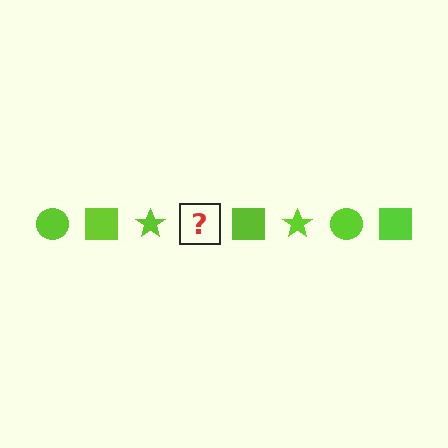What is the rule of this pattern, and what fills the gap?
The rule is that the pattern cycles through circle, square, star shapes in lime. The gap should be filled with a lime circle.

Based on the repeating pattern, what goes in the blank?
The blank should be a lime circle.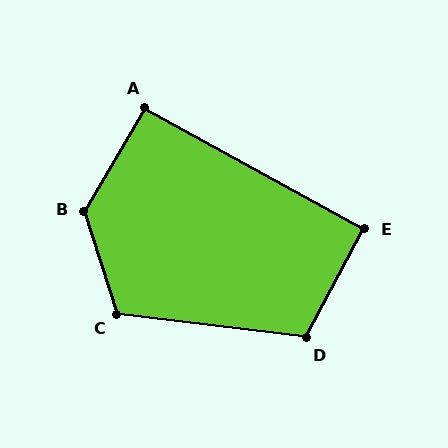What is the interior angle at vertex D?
Approximately 111 degrees (obtuse).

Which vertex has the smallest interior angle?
E, at approximately 91 degrees.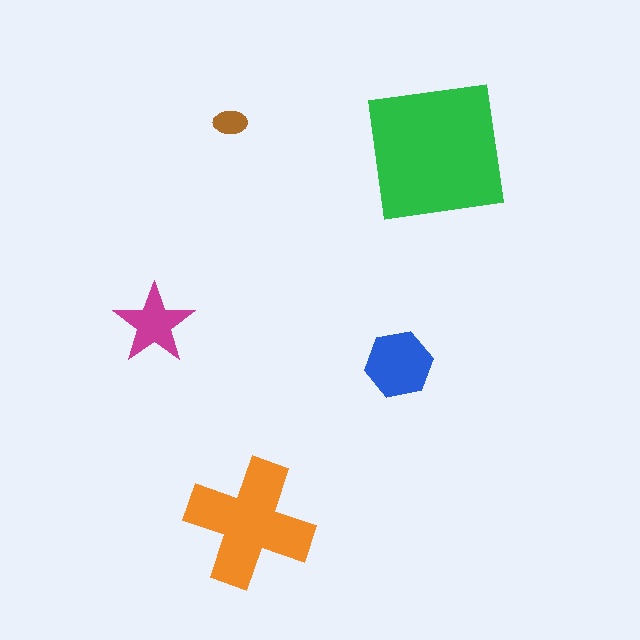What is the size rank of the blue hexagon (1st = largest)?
3rd.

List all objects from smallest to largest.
The brown ellipse, the magenta star, the blue hexagon, the orange cross, the green square.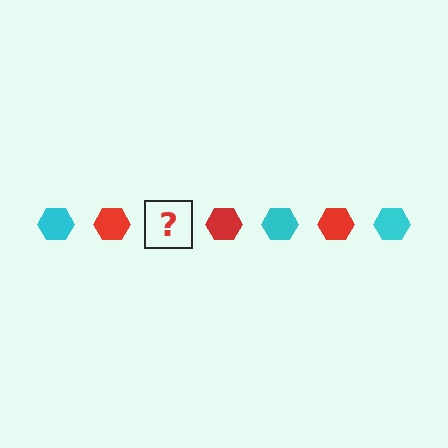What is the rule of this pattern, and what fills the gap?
The rule is that the pattern cycles through cyan, red hexagons. The gap should be filled with a cyan hexagon.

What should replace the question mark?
The question mark should be replaced with a cyan hexagon.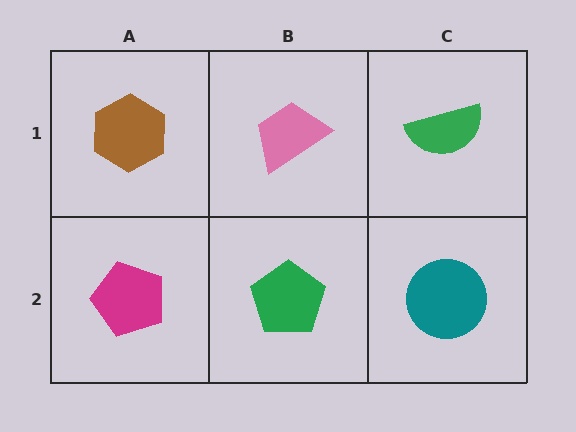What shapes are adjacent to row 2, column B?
A pink trapezoid (row 1, column B), a magenta pentagon (row 2, column A), a teal circle (row 2, column C).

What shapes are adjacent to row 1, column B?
A green pentagon (row 2, column B), a brown hexagon (row 1, column A), a green semicircle (row 1, column C).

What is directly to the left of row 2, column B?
A magenta pentagon.